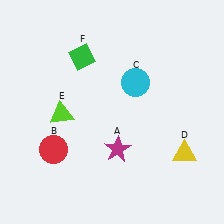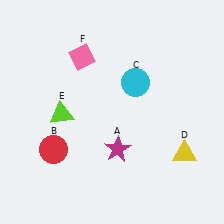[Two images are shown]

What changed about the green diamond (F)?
In Image 1, F is green. In Image 2, it changed to pink.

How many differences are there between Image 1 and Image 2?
There is 1 difference between the two images.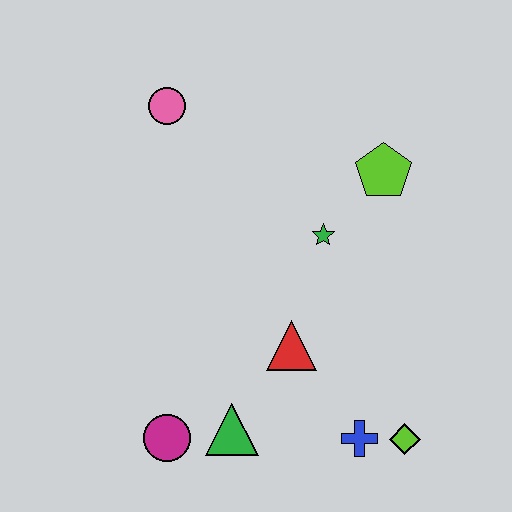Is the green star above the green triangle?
Yes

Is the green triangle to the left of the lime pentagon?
Yes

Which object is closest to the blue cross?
The lime diamond is closest to the blue cross.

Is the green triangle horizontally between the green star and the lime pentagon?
No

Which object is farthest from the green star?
The magenta circle is farthest from the green star.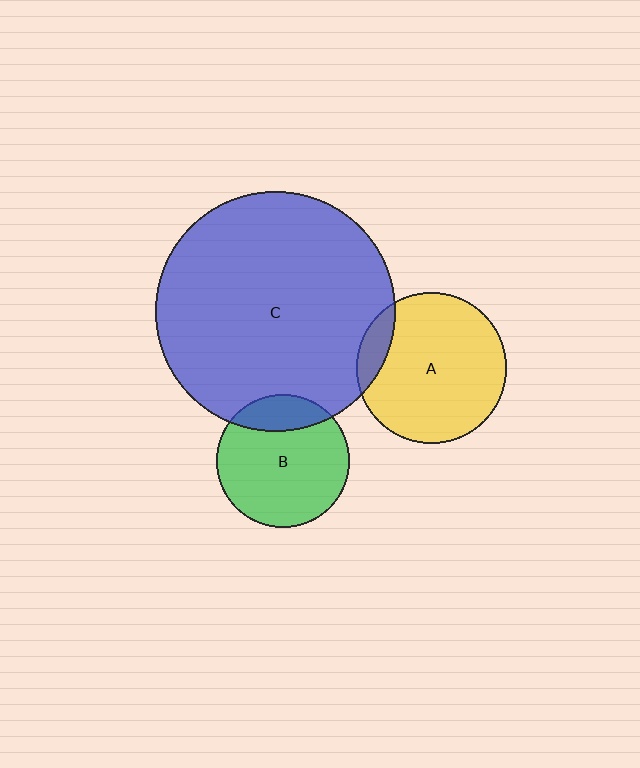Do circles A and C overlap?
Yes.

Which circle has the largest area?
Circle C (blue).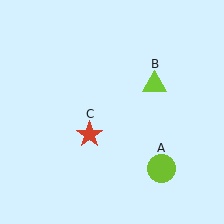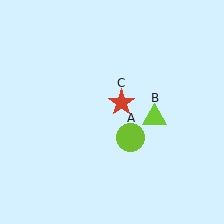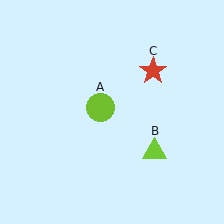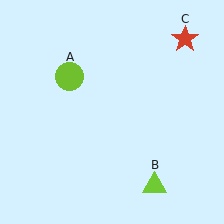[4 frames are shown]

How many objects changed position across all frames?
3 objects changed position: lime circle (object A), lime triangle (object B), red star (object C).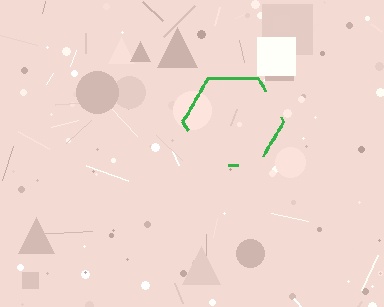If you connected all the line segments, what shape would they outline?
They would outline a hexagon.